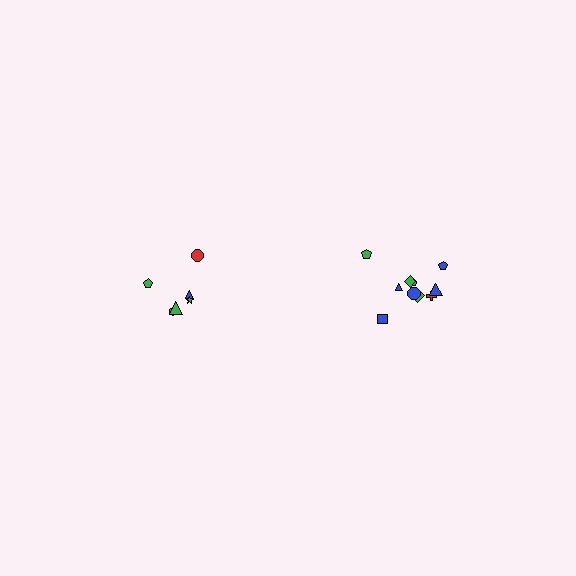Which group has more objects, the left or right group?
The right group.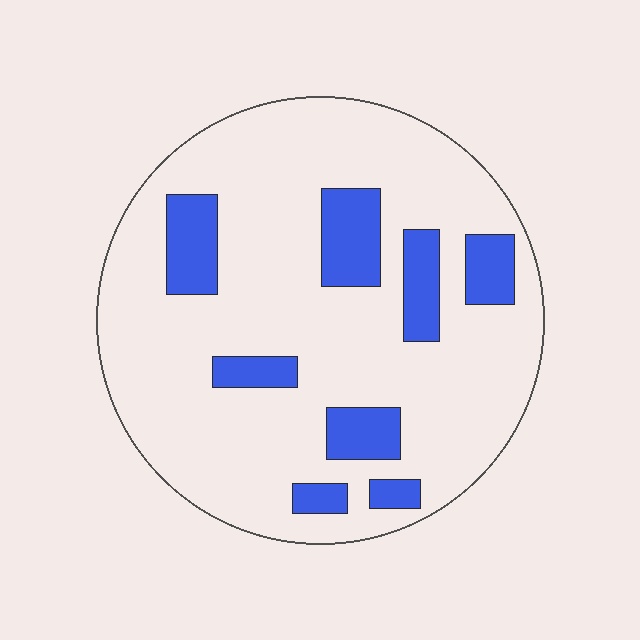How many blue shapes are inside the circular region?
8.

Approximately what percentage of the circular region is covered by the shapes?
Approximately 20%.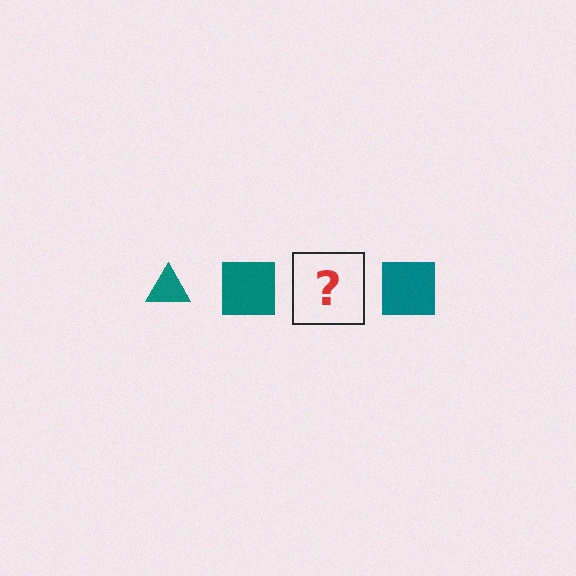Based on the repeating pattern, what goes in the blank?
The blank should be a teal triangle.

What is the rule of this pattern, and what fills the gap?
The rule is that the pattern cycles through triangle, square shapes in teal. The gap should be filled with a teal triangle.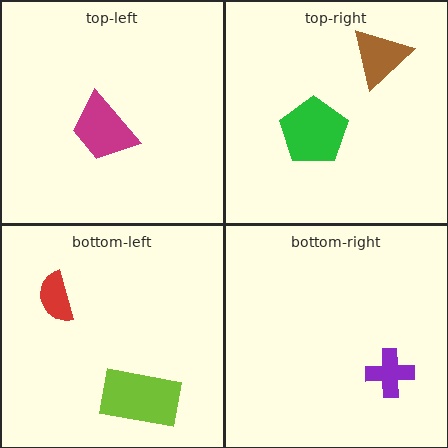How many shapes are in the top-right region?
2.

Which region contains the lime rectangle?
The bottom-left region.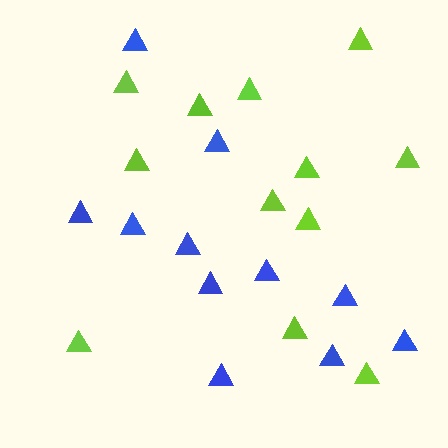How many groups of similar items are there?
There are 2 groups: one group of lime triangles (12) and one group of blue triangles (11).